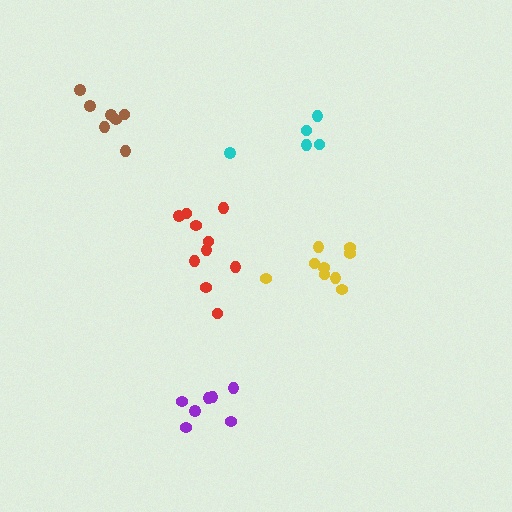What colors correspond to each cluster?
The clusters are colored: cyan, yellow, purple, red, brown.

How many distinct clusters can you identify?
There are 5 distinct clusters.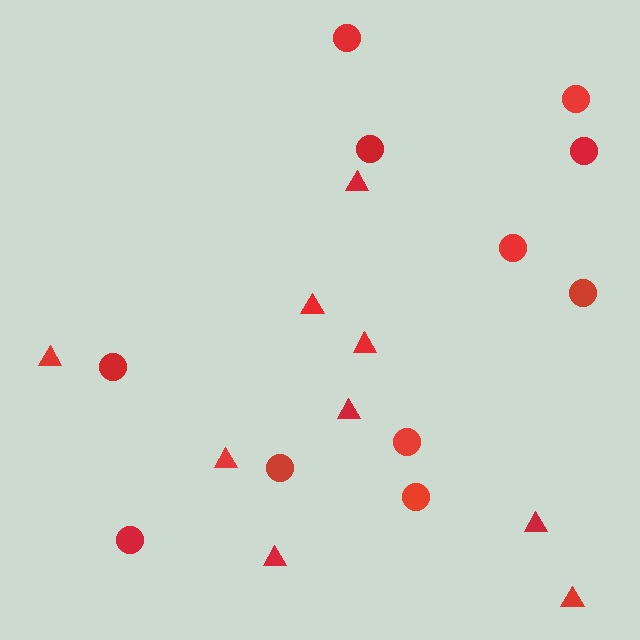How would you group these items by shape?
There are 2 groups: one group of circles (11) and one group of triangles (9).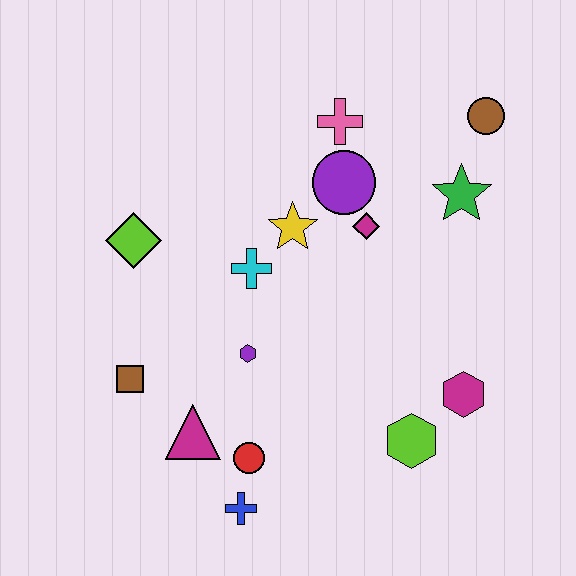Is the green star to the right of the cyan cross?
Yes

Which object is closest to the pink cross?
The purple circle is closest to the pink cross.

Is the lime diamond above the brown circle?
No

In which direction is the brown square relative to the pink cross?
The brown square is below the pink cross.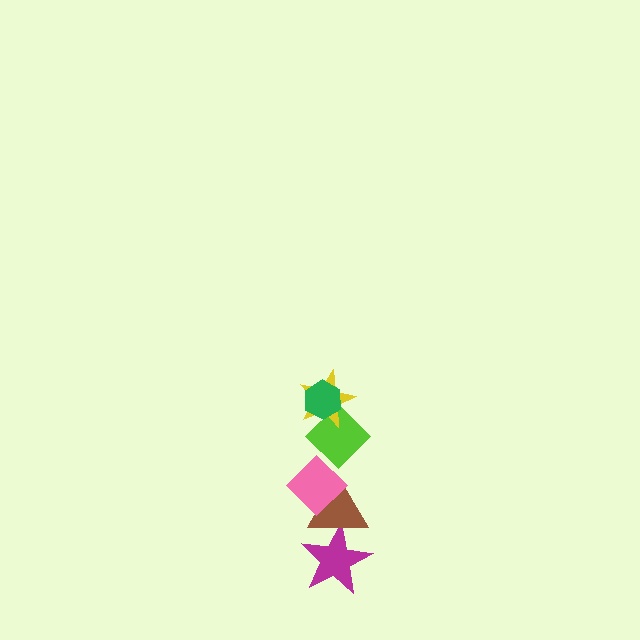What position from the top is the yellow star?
The yellow star is 2nd from the top.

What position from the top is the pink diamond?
The pink diamond is 4th from the top.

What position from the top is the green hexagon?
The green hexagon is 1st from the top.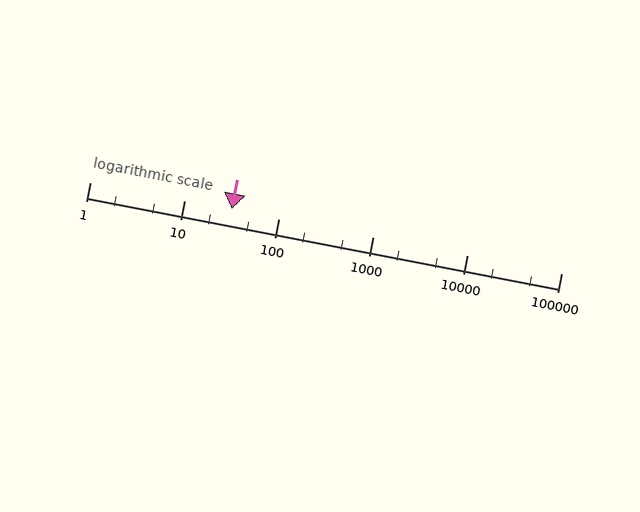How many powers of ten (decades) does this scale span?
The scale spans 5 decades, from 1 to 100000.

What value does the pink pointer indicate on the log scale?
The pointer indicates approximately 32.